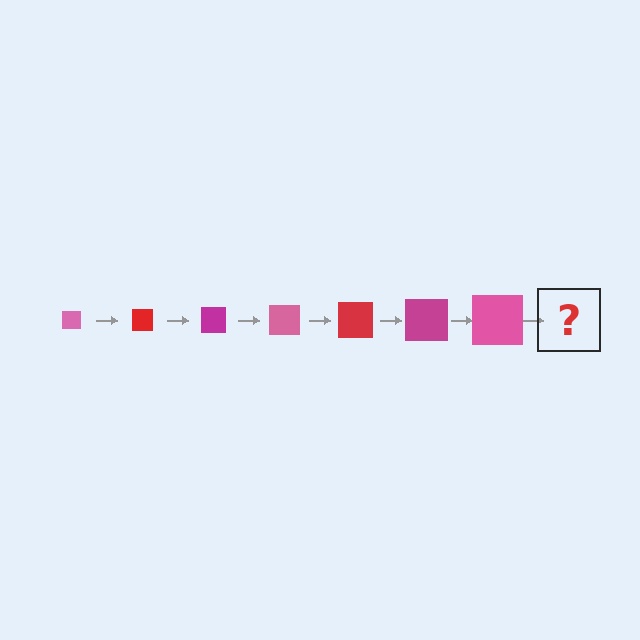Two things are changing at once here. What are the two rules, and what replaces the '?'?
The two rules are that the square grows larger each step and the color cycles through pink, red, and magenta. The '?' should be a red square, larger than the previous one.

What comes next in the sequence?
The next element should be a red square, larger than the previous one.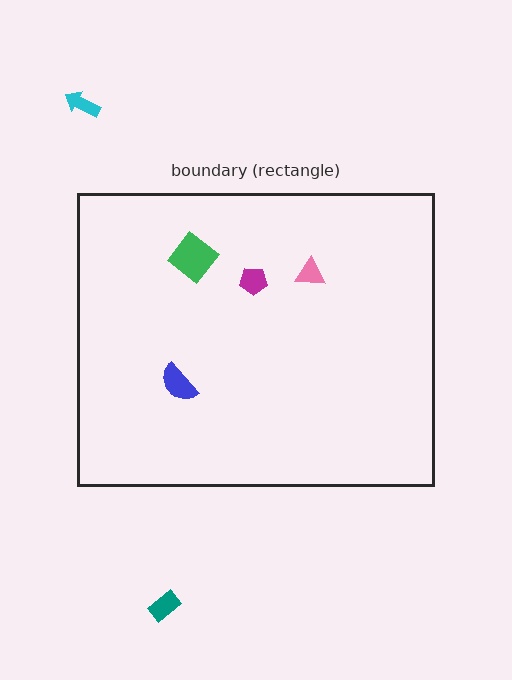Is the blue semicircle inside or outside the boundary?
Inside.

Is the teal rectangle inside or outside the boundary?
Outside.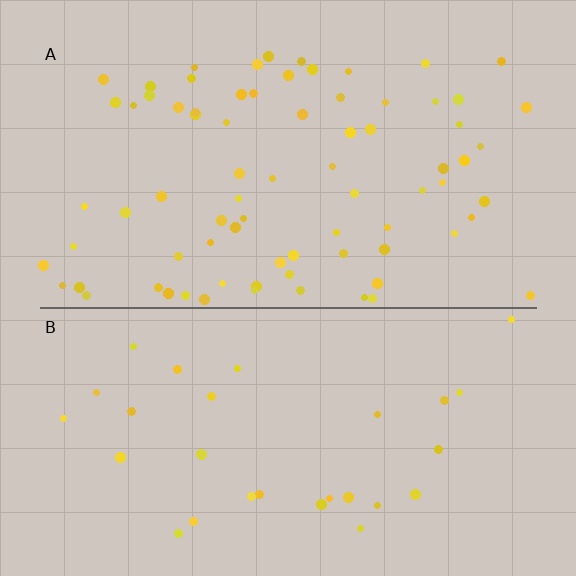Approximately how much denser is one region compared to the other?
Approximately 2.7× — region A over region B.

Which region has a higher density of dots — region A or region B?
A (the top).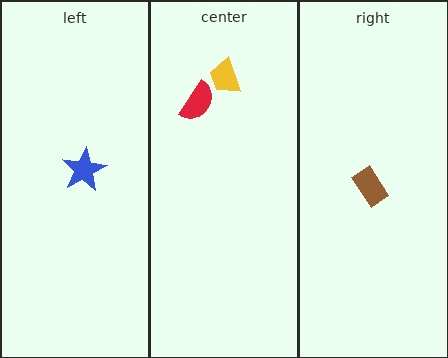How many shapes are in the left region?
1.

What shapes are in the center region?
The yellow trapezoid, the red semicircle.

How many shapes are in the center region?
2.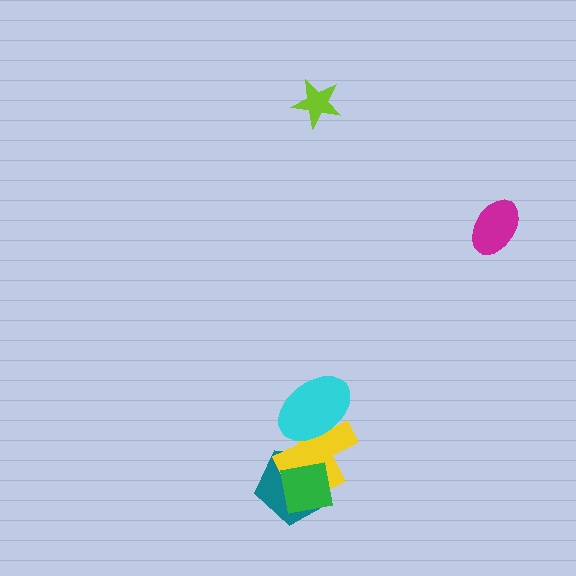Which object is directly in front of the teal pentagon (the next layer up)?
The yellow cross is directly in front of the teal pentagon.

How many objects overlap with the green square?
2 objects overlap with the green square.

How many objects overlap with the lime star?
0 objects overlap with the lime star.